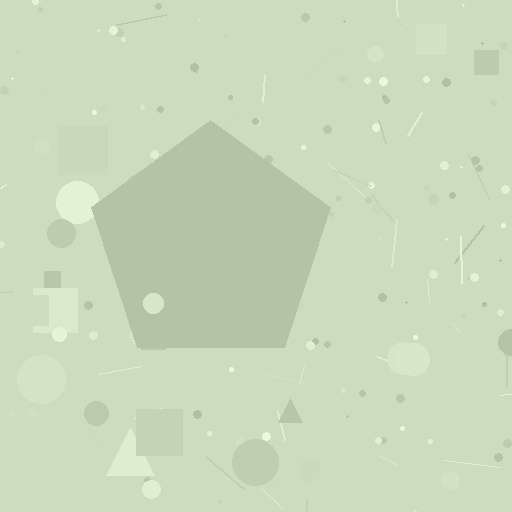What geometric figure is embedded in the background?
A pentagon is embedded in the background.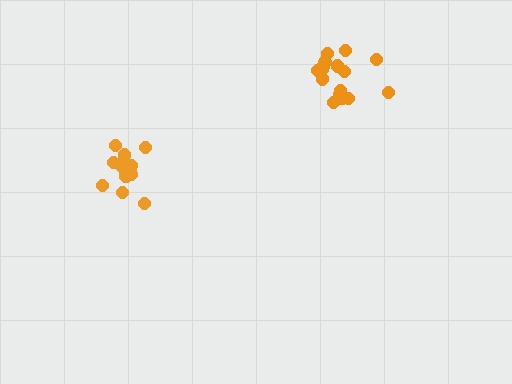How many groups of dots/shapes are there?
There are 2 groups.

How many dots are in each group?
Group 1: 13 dots, Group 2: 16 dots (29 total).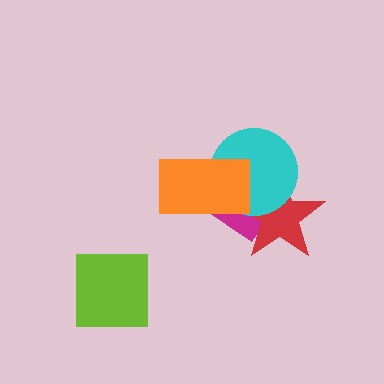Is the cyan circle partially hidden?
Yes, it is partially covered by another shape.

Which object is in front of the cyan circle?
The orange rectangle is in front of the cyan circle.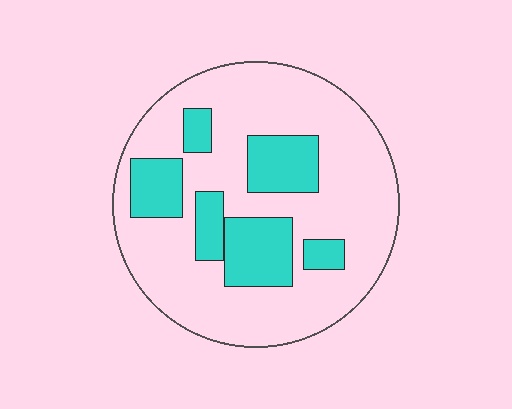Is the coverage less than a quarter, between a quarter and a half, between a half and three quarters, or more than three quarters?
Between a quarter and a half.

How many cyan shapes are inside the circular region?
6.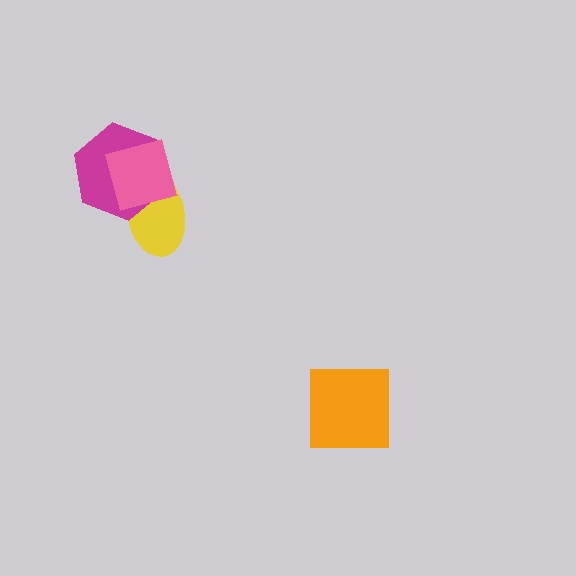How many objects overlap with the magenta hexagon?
2 objects overlap with the magenta hexagon.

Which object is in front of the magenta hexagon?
The pink square is in front of the magenta hexagon.